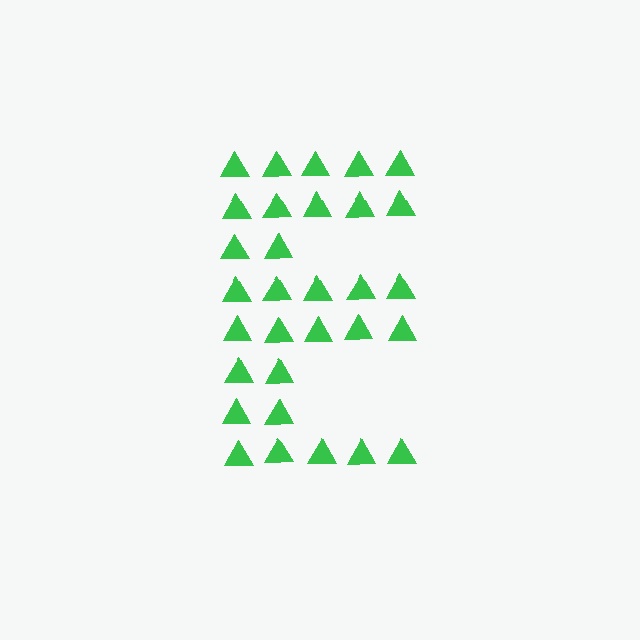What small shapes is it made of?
It is made of small triangles.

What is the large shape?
The large shape is the letter E.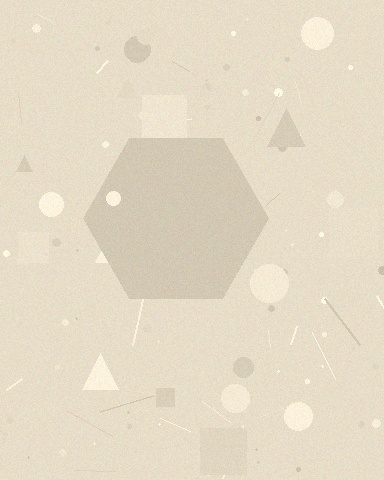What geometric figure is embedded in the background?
A hexagon is embedded in the background.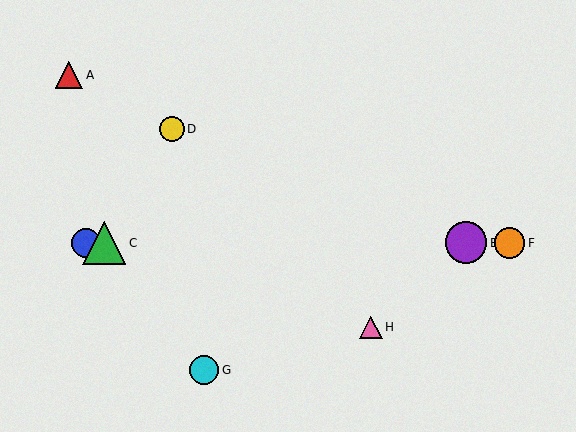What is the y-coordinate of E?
Object E is at y≈243.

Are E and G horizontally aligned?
No, E is at y≈243 and G is at y≈370.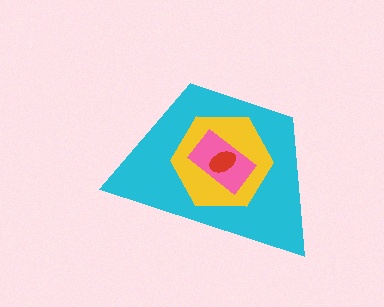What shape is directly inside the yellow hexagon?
The pink rectangle.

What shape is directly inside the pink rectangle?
The red ellipse.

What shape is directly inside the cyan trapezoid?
The yellow hexagon.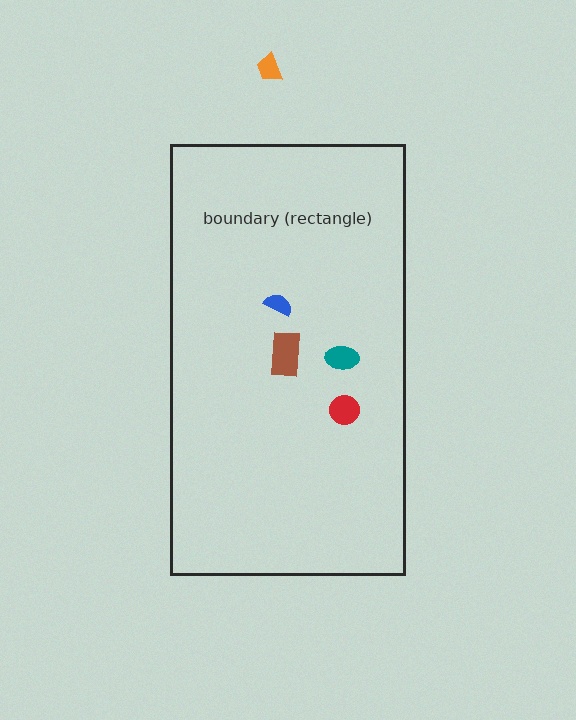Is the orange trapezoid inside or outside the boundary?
Outside.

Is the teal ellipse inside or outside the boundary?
Inside.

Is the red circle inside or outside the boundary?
Inside.